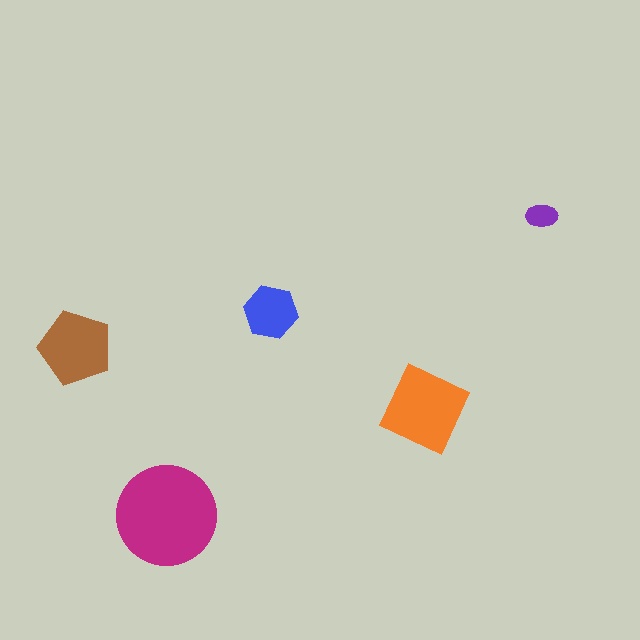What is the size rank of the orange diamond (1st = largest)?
2nd.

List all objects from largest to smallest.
The magenta circle, the orange diamond, the brown pentagon, the blue hexagon, the purple ellipse.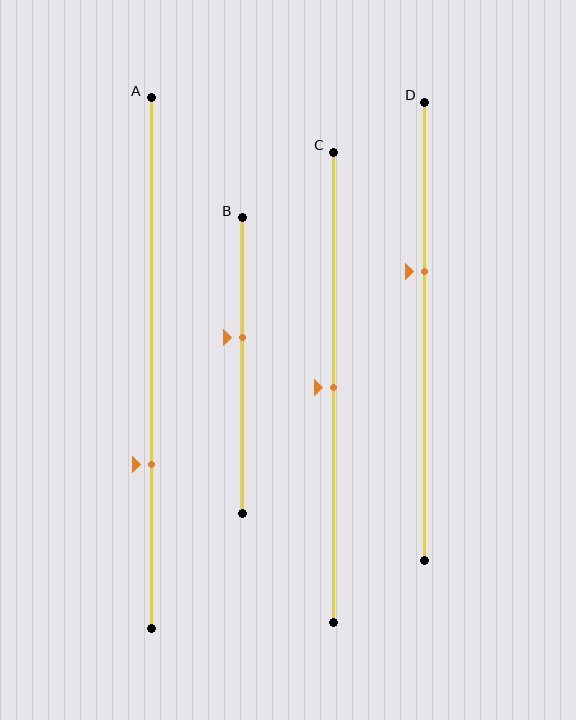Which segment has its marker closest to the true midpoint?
Segment C has its marker closest to the true midpoint.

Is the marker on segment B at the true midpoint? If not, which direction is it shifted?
No, the marker on segment B is shifted upward by about 10% of the segment length.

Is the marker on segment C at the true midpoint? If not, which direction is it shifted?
Yes, the marker on segment C is at the true midpoint.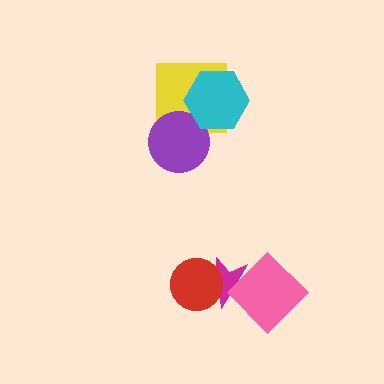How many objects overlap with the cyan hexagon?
2 objects overlap with the cyan hexagon.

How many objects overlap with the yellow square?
2 objects overlap with the yellow square.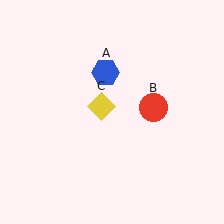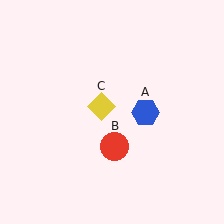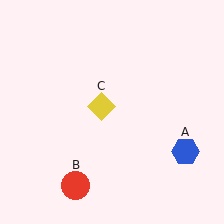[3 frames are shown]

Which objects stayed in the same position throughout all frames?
Yellow diamond (object C) remained stationary.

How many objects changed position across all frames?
2 objects changed position: blue hexagon (object A), red circle (object B).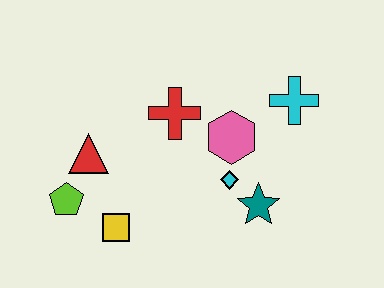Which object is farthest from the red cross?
The lime pentagon is farthest from the red cross.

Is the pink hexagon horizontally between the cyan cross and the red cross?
Yes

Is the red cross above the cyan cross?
No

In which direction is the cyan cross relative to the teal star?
The cyan cross is above the teal star.